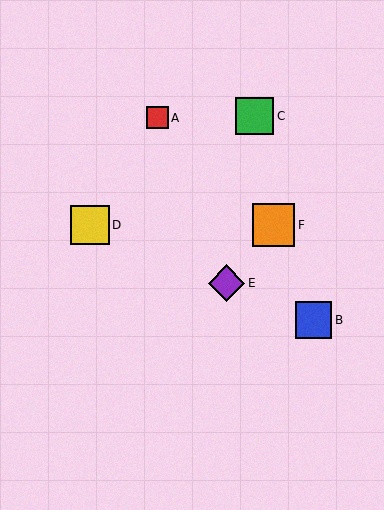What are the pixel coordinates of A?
Object A is at (157, 118).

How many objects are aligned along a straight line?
3 objects (B, D, E) are aligned along a straight line.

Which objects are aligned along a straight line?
Objects B, D, E are aligned along a straight line.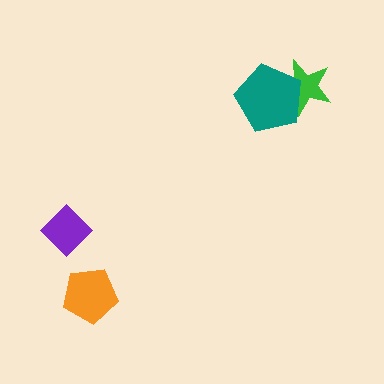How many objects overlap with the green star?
1 object overlaps with the green star.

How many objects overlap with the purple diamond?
0 objects overlap with the purple diamond.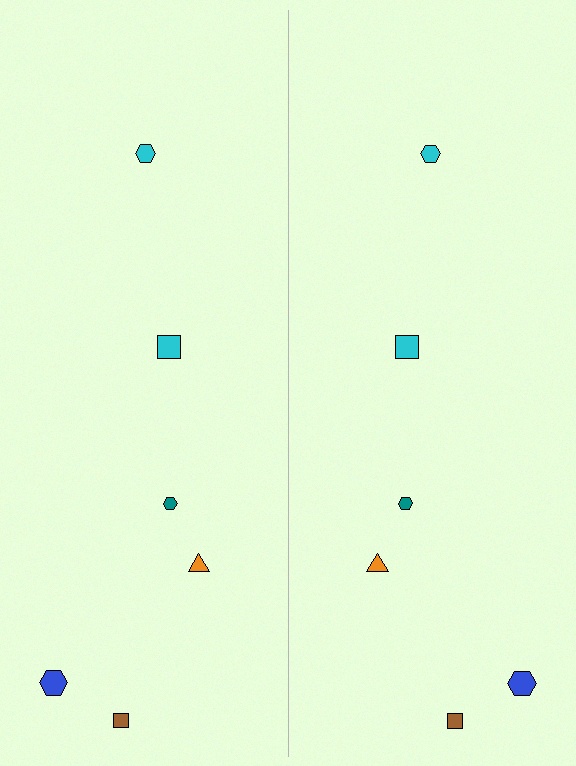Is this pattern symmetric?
Yes, this pattern has bilateral (reflection) symmetry.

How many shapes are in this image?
There are 12 shapes in this image.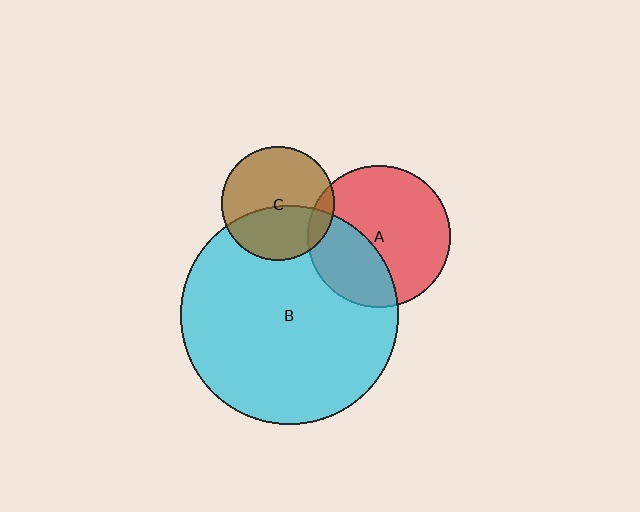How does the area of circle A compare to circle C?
Approximately 1.6 times.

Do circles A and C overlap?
Yes.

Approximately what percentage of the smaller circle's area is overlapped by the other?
Approximately 10%.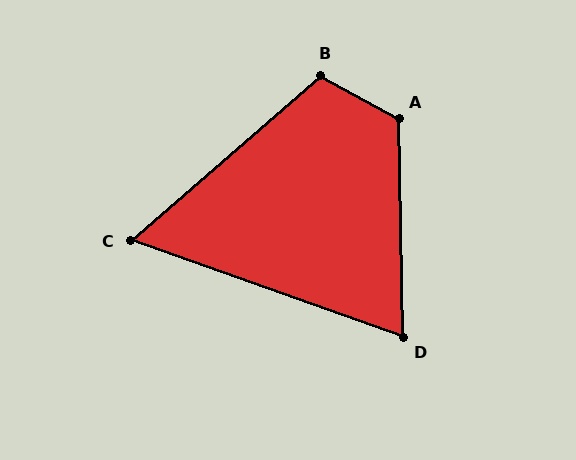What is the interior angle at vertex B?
Approximately 111 degrees (obtuse).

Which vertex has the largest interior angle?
A, at approximately 119 degrees.